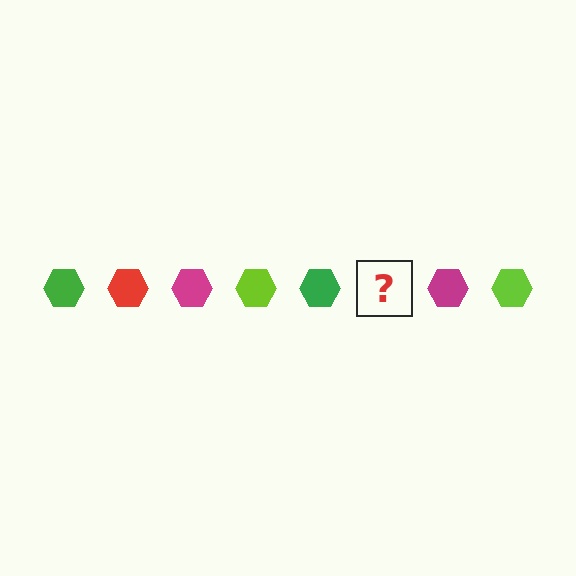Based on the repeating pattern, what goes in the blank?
The blank should be a red hexagon.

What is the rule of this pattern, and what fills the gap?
The rule is that the pattern cycles through green, red, magenta, lime hexagons. The gap should be filled with a red hexagon.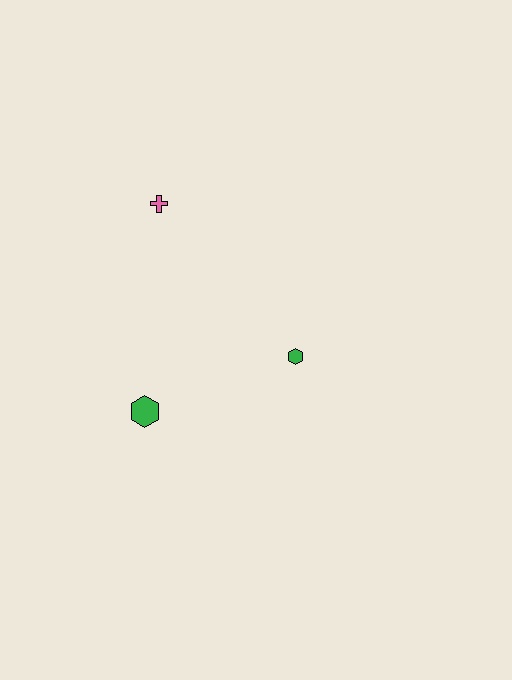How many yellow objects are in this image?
There are no yellow objects.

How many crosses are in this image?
There is 1 cross.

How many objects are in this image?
There are 3 objects.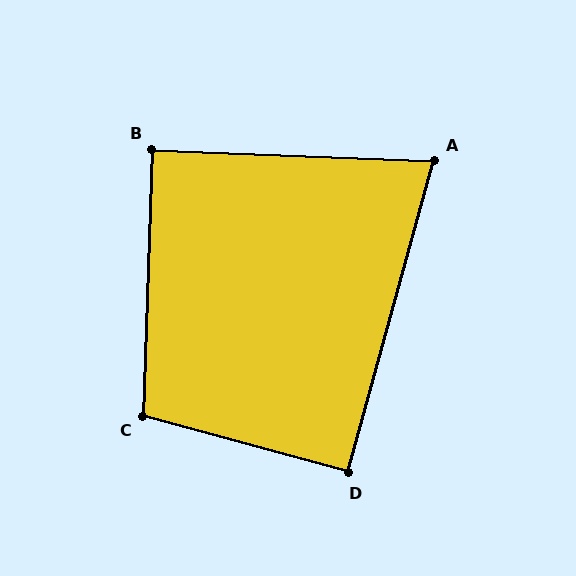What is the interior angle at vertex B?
Approximately 90 degrees (approximately right).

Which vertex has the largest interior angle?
C, at approximately 103 degrees.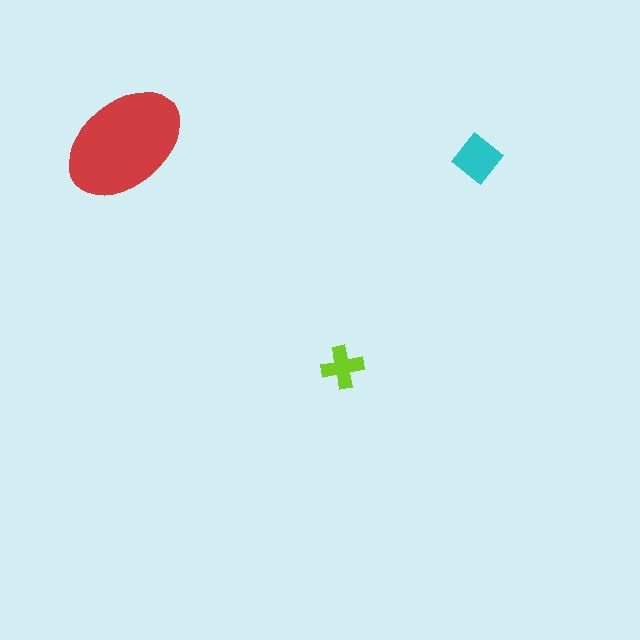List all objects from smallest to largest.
The lime cross, the cyan diamond, the red ellipse.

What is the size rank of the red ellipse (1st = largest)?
1st.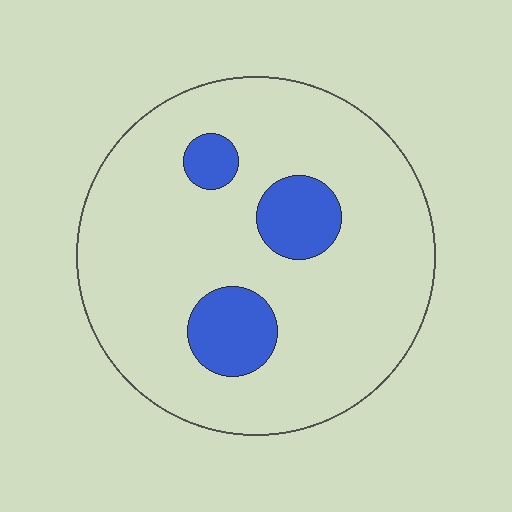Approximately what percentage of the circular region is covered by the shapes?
Approximately 15%.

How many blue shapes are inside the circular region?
3.